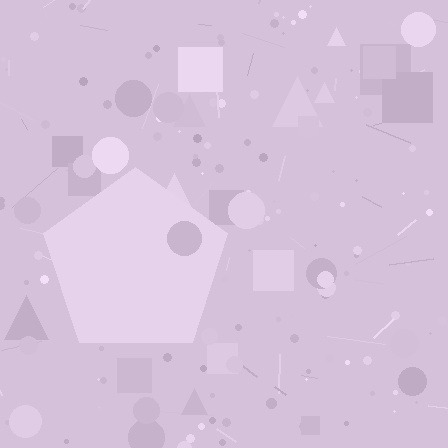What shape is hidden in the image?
A pentagon is hidden in the image.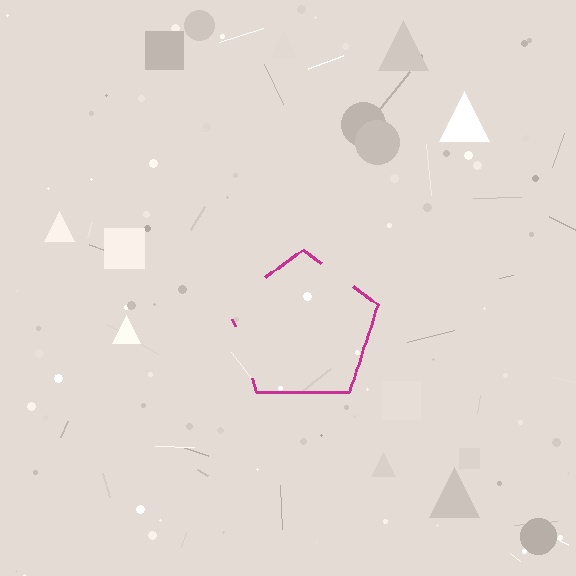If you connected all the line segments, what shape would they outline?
They would outline a pentagon.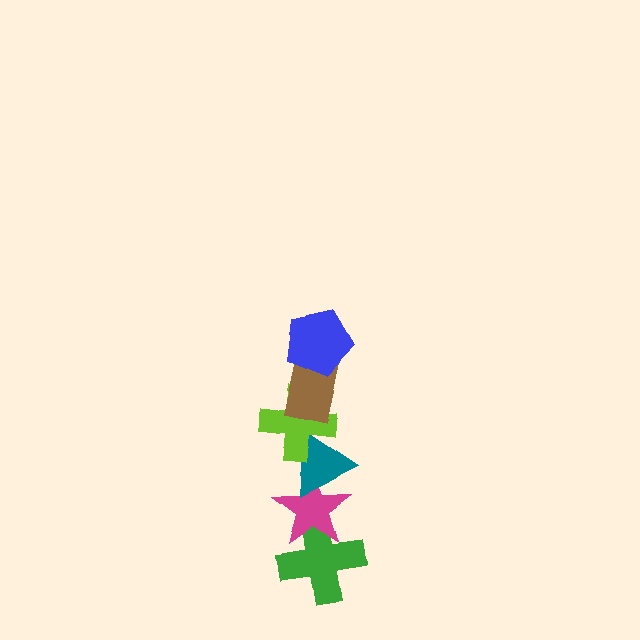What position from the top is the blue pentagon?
The blue pentagon is 1st from the top.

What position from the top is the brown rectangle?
The brown rectangle is 2nd from the top.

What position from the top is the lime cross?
The lime cross is 3rd from the top.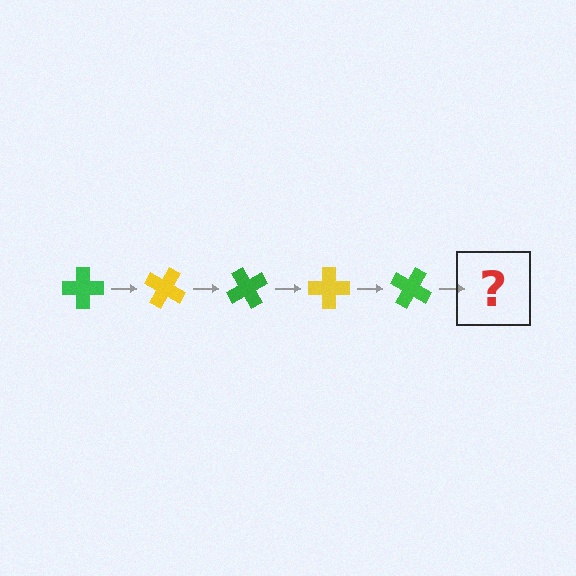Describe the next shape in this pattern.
It should be a yellow cross, rotated 150 degrees from the start.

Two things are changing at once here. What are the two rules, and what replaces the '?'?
The two rules are that it rotates 30 degrees each step and the color cycles through green and yellow. The '?' should be a yellow cross, rotated 150 degrees from the start.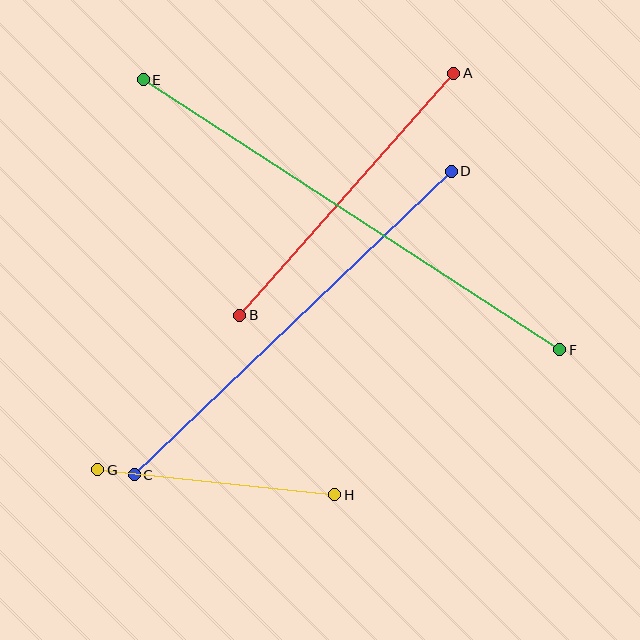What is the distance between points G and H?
The distance is approximately 238 pixels.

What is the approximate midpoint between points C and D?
The midpoint is at approximately (293, 323) pixels.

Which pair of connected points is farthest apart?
Points E and F are farthest apart.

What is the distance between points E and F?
The distance is approximately 496 pixels.